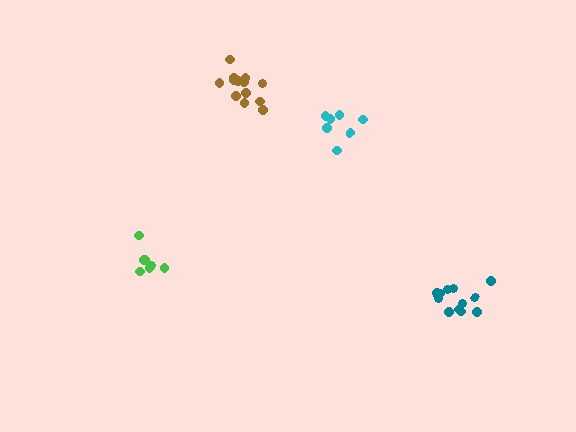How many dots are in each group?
Group 1: 7 dots, Group 2: 12 dots, Group 3: 13 dots, Group 4: 7 dots (39 total).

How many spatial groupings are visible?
There are 4 spatial groupings.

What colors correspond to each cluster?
The clusters are colored: cyan, teal, brown, green.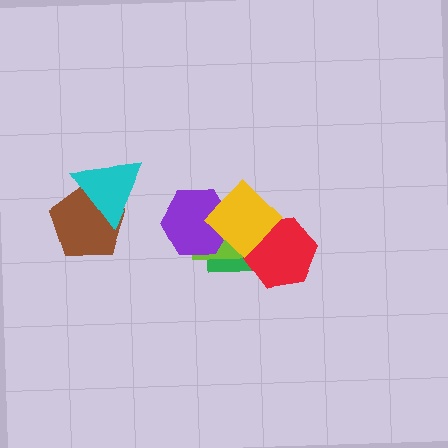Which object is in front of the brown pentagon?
The cyan triangle is in front of the brown pentagon.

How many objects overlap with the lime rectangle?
3 objects overlap with the lime rectangle.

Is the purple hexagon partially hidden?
Yes, it is partially covered by another shape.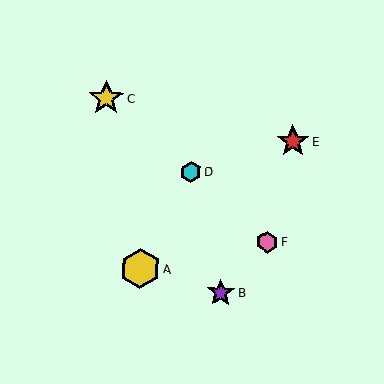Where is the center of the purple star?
The center of the purple star is at (221, 293).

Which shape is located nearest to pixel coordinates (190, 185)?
The cyan hexagon (labeled D) at (191, 172) is nearest to that location.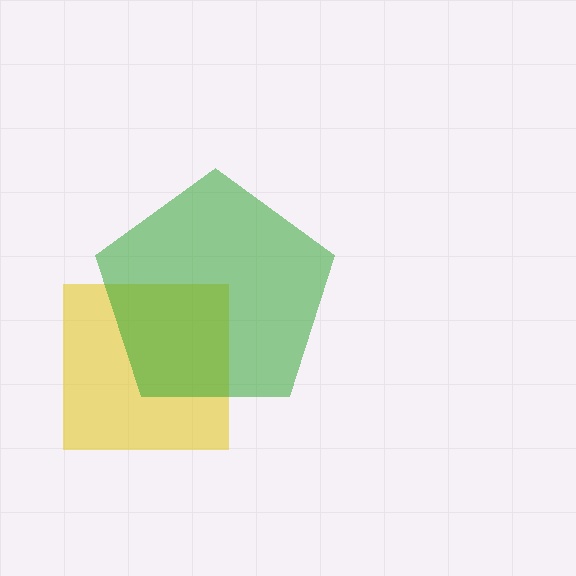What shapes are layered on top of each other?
The layered shapes are: a yellow square, a green pentagon.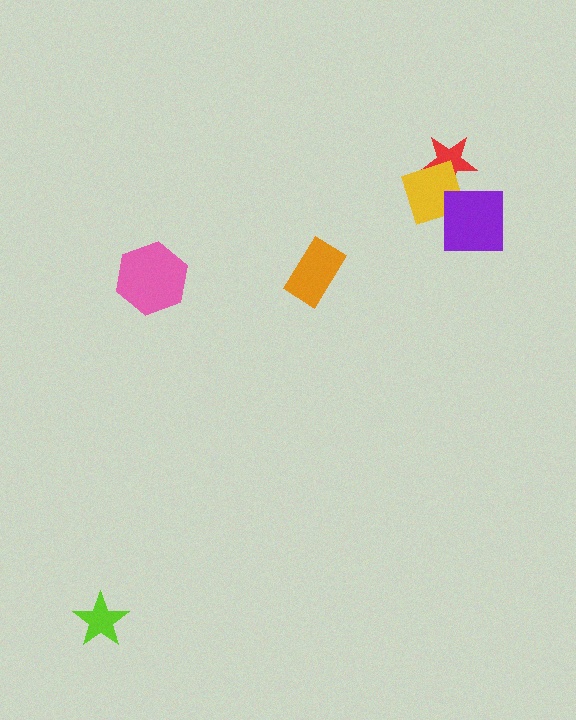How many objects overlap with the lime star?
0 objects overlap with the lime star.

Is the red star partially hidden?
Yes, it is partially covered by another shape.